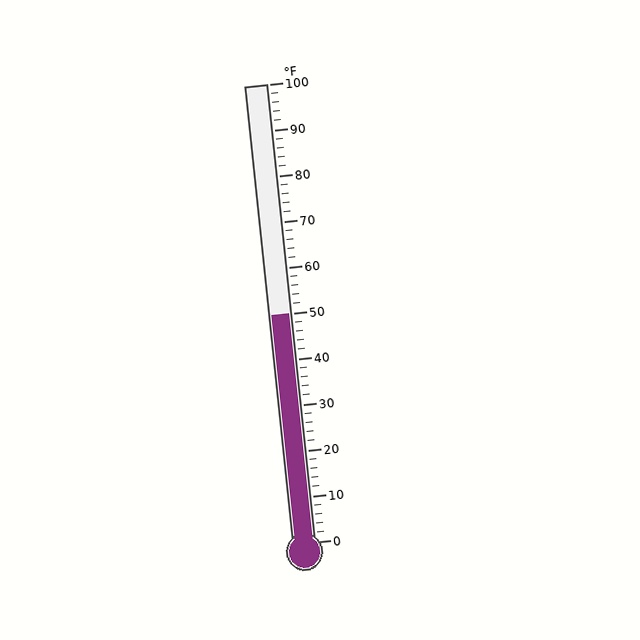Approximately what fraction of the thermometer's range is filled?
The thermometer is filled to approximately 50% of its range.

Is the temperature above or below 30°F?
The temperature is above 30°F.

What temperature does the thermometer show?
The thermometer shows approximately 50°F.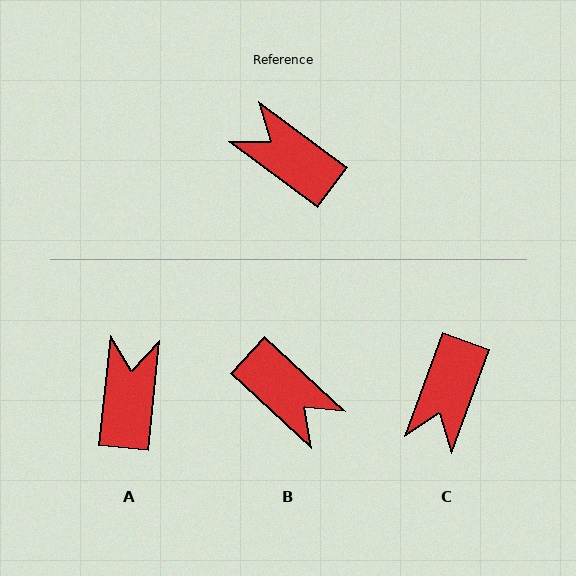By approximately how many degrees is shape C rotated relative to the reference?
Approximately 106 degrees counter-clockwise.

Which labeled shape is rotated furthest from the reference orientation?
B, about 174 degrees away.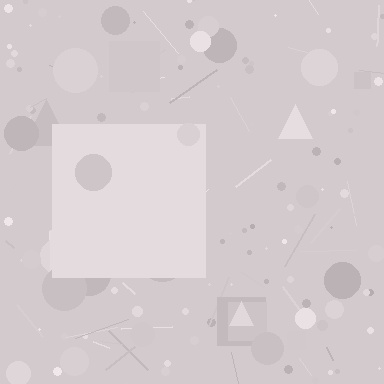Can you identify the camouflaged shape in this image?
The camouflaged shape is a square.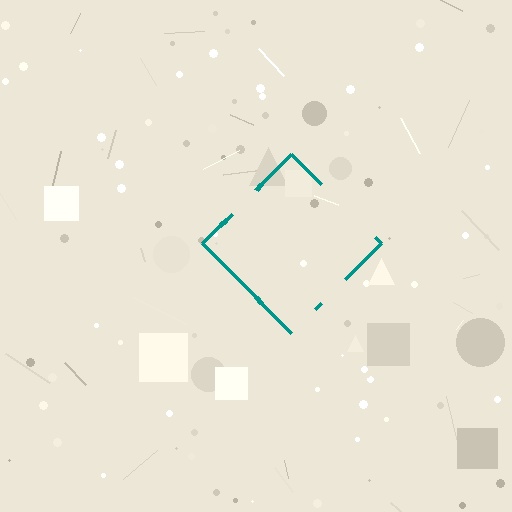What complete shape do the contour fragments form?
The contour fragments form a diamond.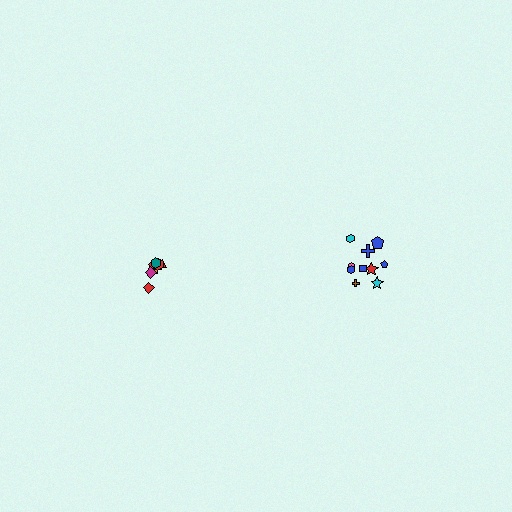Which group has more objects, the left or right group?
The right group.